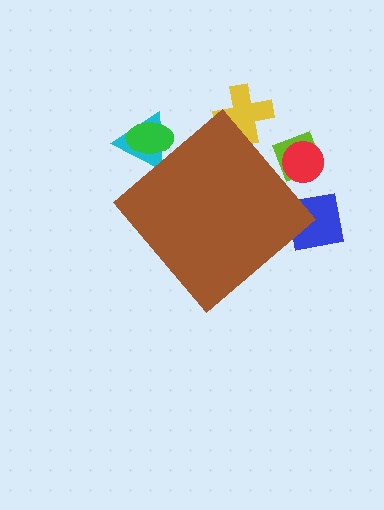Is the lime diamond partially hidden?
Yes, the lime diamond is partially hidden behind the brown diamond.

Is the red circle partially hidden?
Yes, the red circle is partially hidden behind the brown diamond.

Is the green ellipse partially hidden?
Yes, the green ellipse is partially hidden behind the brown diamond.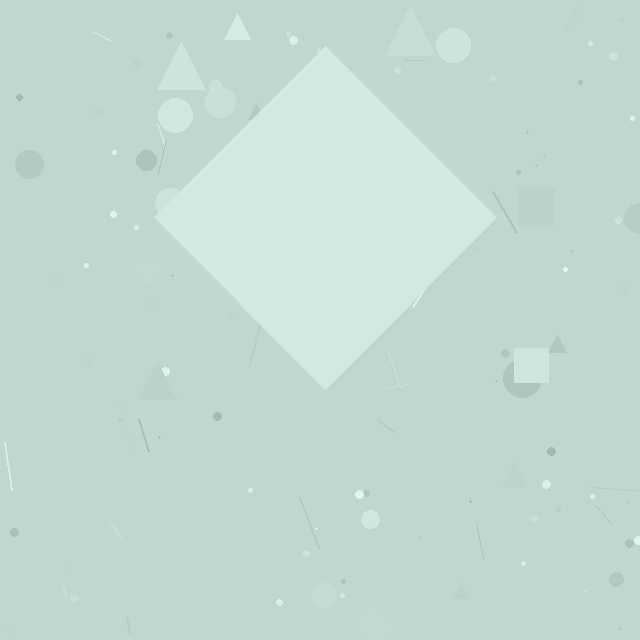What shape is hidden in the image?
A diamond is hidden in the image.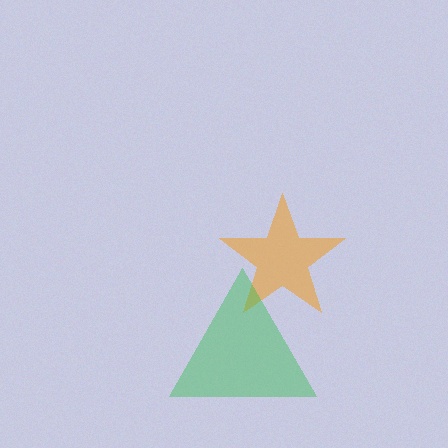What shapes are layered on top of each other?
The layered shapes are: an orange star, a green triangle.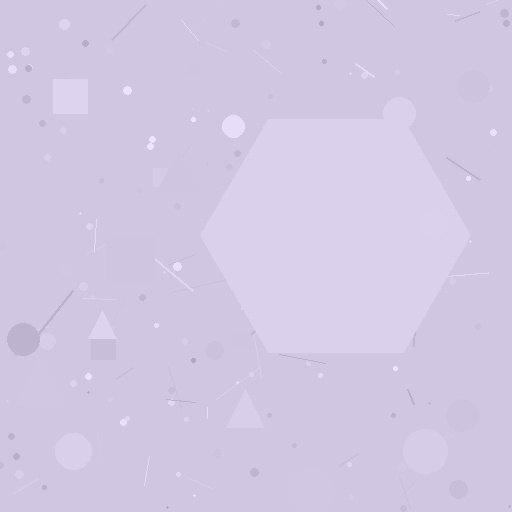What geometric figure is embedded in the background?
A hexagon is embedded in the background.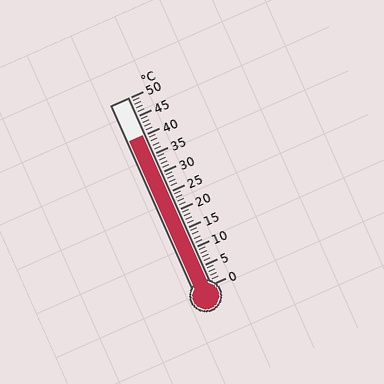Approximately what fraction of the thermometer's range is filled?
The thermometer is filled to approximately 80% of its range.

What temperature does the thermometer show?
The thermometer shows approximately 40°C.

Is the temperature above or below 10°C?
The temperature is above 10°C.